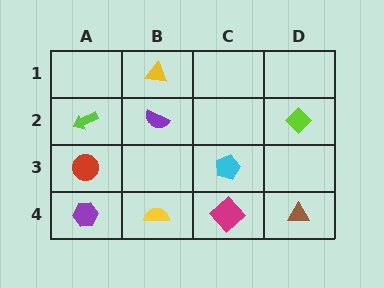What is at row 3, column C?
A cyan pentagon.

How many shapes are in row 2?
3 shapes.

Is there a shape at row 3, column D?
No, that cell is empty.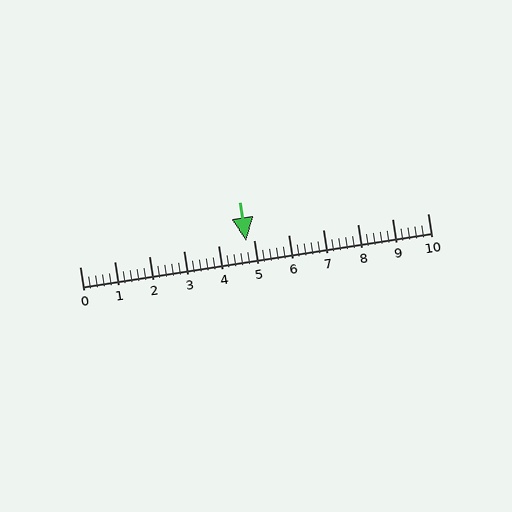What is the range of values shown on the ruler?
The ruler shows values from 0 to 10.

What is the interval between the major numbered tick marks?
The major tick marks are spaced 1 units apart.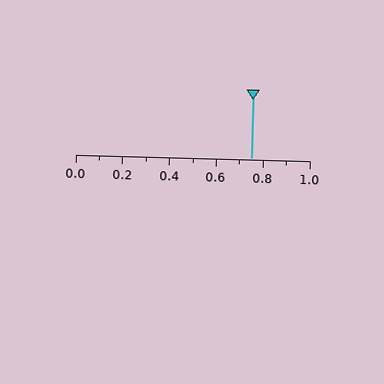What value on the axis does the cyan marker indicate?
The marker indicates approximately 0.75.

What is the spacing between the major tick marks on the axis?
The major ticks are spaced 0.2 apart.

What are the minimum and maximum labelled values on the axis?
The axis runs from 0.0 to 1.0.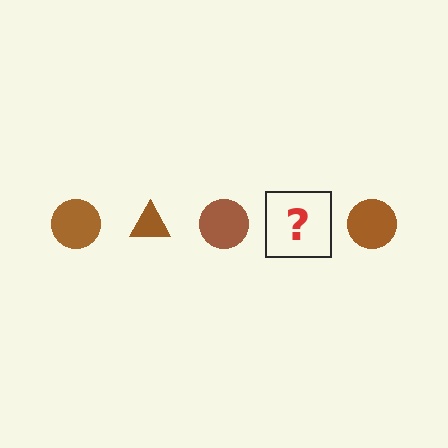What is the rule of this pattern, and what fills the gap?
The rule is that the pattern cycles through circle, triangle shapes in brown. The gap should be filled with a brown triangle.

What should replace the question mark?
The question mark should be replaced with a brown triangle.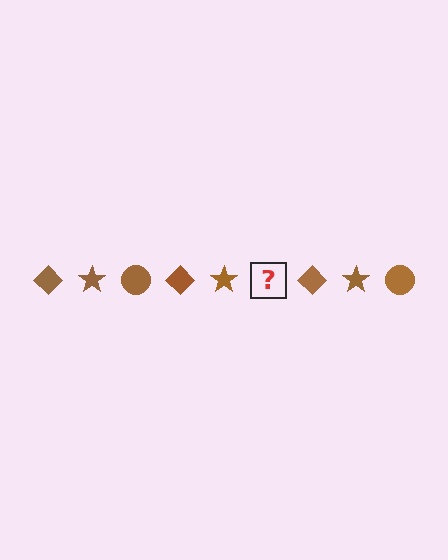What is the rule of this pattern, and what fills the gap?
The rule is that the pattern cycles through diamond, star, circle shapes in brown. The gap should be filled with a brown circle.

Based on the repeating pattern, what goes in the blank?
The blank should be a brown circle.